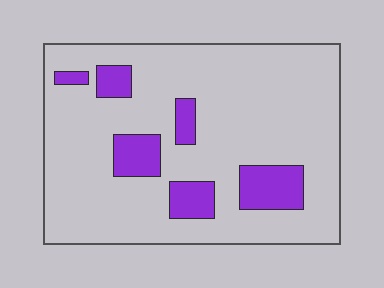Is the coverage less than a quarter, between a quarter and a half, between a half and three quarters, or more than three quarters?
Less than a quarter.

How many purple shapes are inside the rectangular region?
6.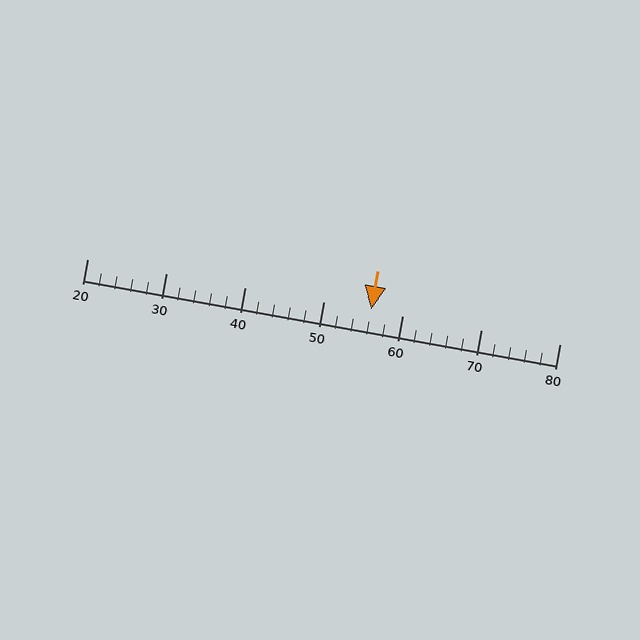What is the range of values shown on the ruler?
The ruler shows values from 20 to 80.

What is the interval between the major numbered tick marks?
The major tick marks are spaced 10 units apart.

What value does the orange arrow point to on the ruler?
The orange arrow points to approximately 56.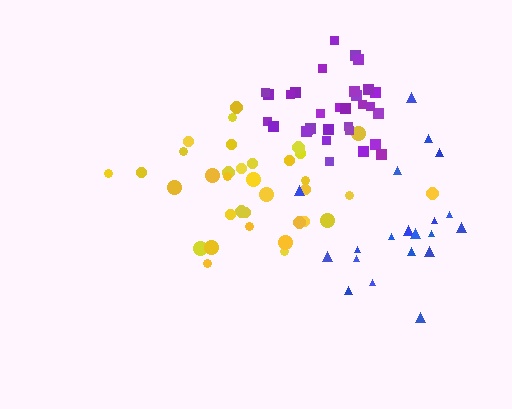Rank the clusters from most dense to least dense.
purple, yellow, blue.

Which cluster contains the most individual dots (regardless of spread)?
Yellow (35).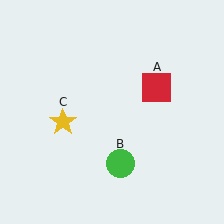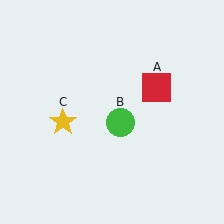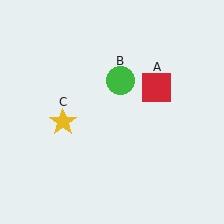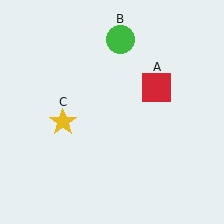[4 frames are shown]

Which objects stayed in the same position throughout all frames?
Red square (object A) and yellow star (object C) remained stationary.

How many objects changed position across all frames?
1 object changed position: green circle (object B).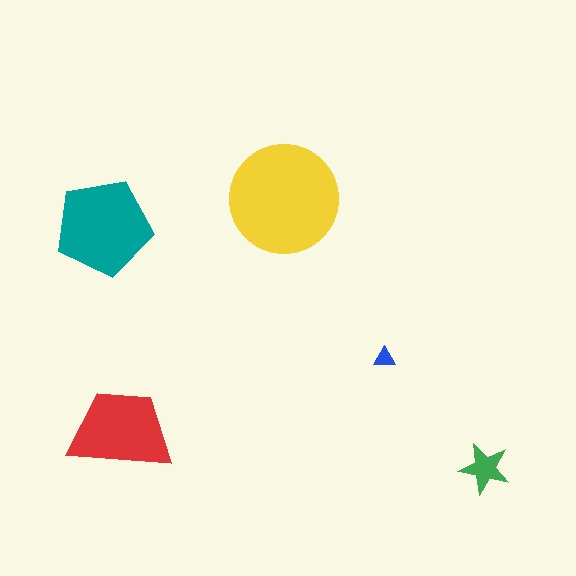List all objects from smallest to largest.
The blue triangle, the green star, the red trapezoid, the teal pentagon, the yellow circle.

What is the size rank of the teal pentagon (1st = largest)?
2nd.